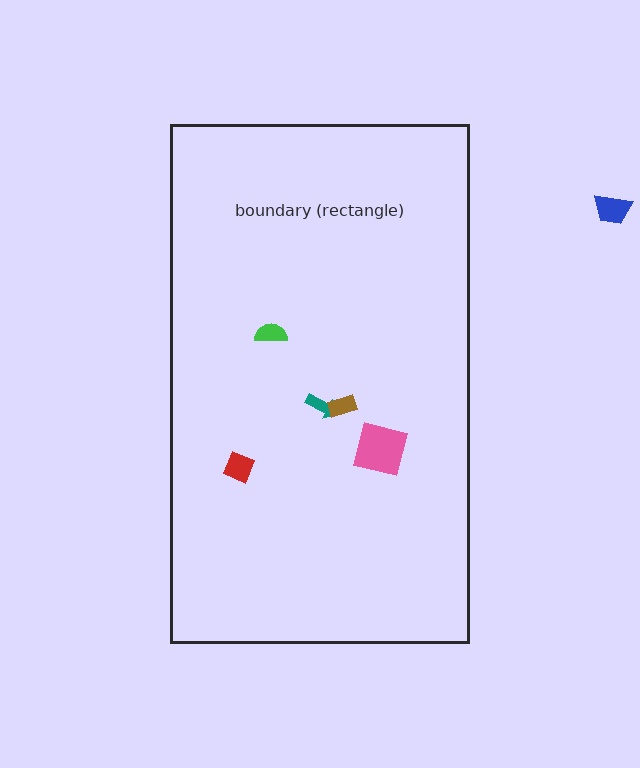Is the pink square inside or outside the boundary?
Inside.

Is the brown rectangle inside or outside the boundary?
Inside.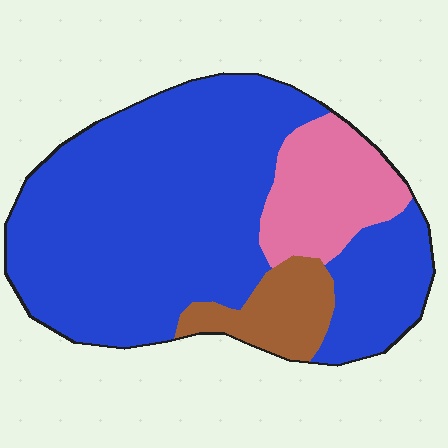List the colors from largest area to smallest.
From largest to smallest: blue, pink, brown.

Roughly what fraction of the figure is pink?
Pink takes up about one sixth (1/6) of the figure.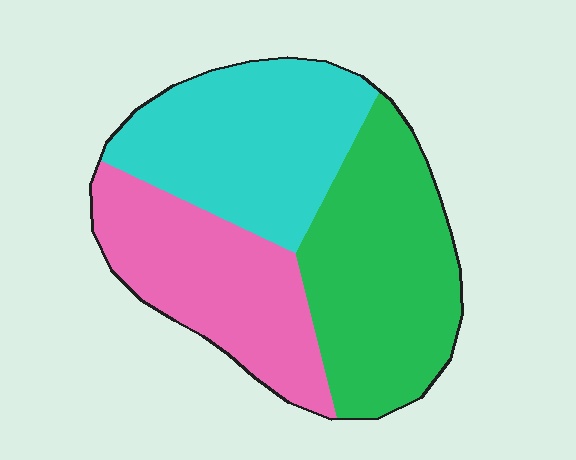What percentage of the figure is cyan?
Cyan covers roughly 35% of the figure.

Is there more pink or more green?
Green.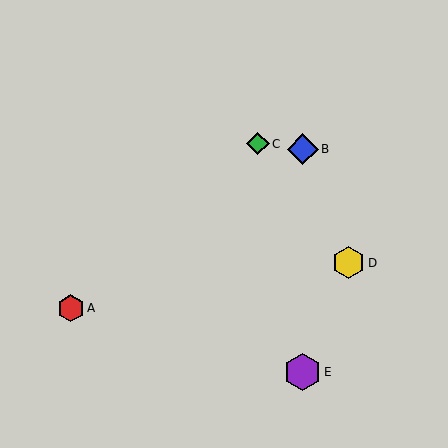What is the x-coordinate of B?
Object B is at x≈303.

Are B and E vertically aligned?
Yes, both are at x≈303.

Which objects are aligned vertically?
Objects B, E are aligned vertically.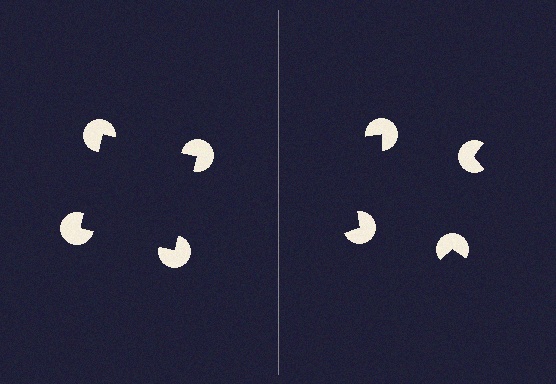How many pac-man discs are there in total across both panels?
8 — 4 on each side.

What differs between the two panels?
The pac-man discs are positioned identically on both sides; only the wedge orientations differ. On the left they align to a square; on the right they are misaligned.